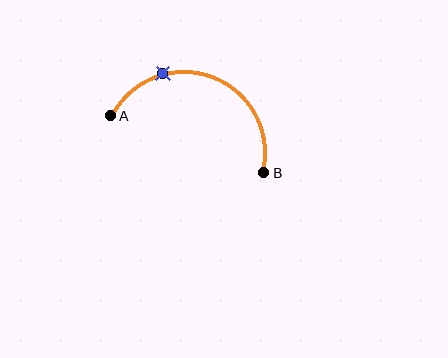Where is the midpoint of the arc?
The arc midpoint is the point on the curve farthest from the straight line joining A and B. It sits above that line.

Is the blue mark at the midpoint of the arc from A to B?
No. The blue mark lies on the arc but is closer to endpoint A. The arc midpoint would be at the point on the curve equidistant along the arc from both A and B.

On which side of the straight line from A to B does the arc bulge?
The arc bulges above the straight line connecting A and B.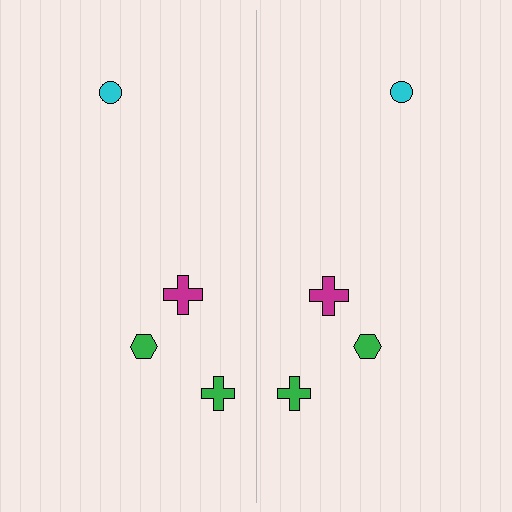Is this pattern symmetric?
Yes, this pattern has bilateral (reflection) symmetry.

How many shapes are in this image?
There are 8 shapes in this image.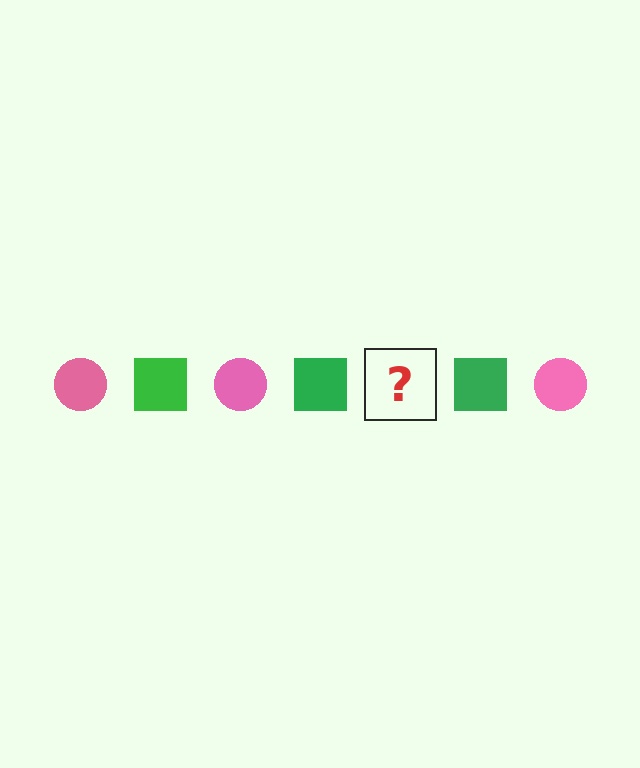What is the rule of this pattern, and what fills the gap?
The rule is that the pattern alternates between pink circle and green square. The gap should be filled with a pink circle.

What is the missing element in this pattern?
The missing element is a pink circle.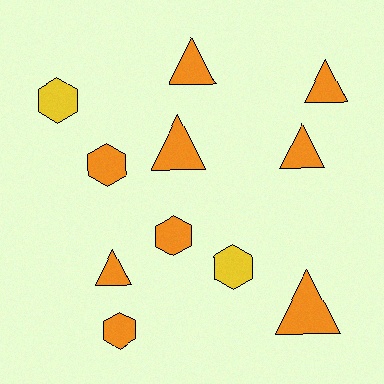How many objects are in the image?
There are 11 objects.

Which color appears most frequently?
Orange, with 9 objects.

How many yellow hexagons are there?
There are 2 yellow hexagons.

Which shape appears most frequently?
Triangle, with 6 objects.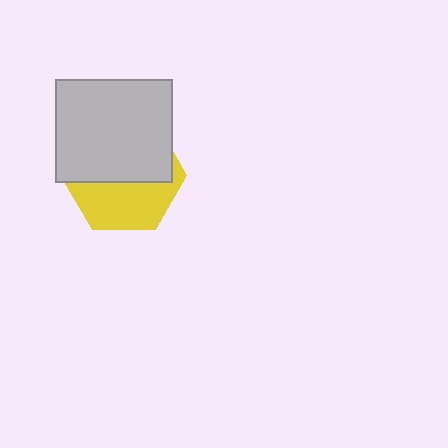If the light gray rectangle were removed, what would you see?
You would see the complete yellow hexagon.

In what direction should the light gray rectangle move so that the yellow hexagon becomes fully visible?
The light gray rectangle should move up. That is the shortest direction to clear the overlap and leave the yellow hexagon fully visible.